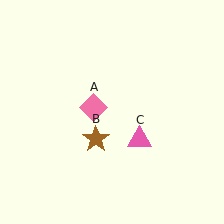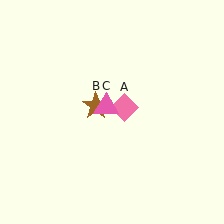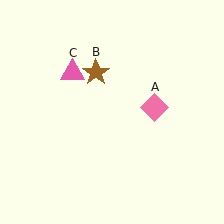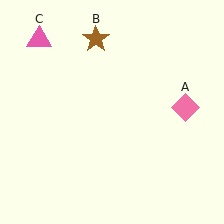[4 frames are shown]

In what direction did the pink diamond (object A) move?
The pink diamond (object A) moved right.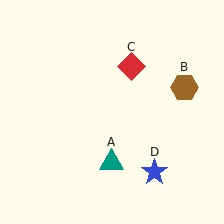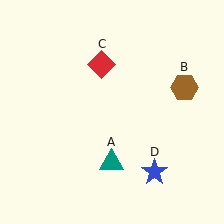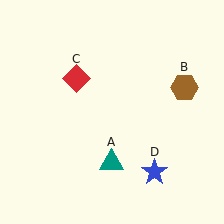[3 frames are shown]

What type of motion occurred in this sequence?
The red diamond (object C) rotated counterclockwise around the center of the scene.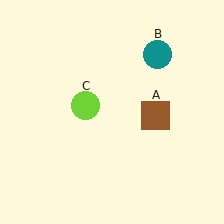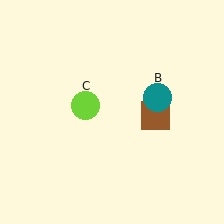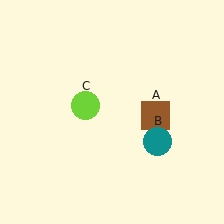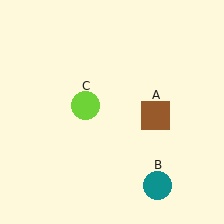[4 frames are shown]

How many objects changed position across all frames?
1 object changed position: teal circle (object B).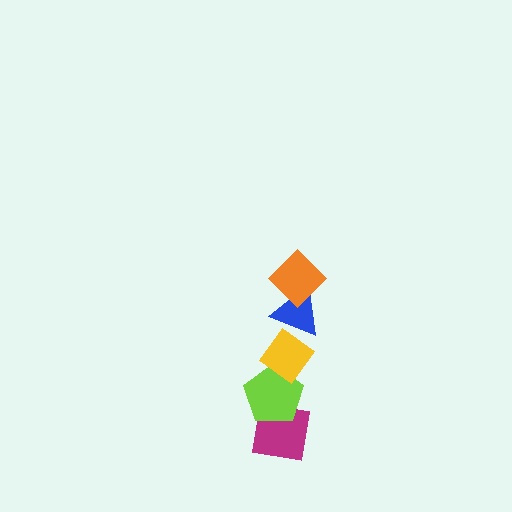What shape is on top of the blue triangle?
The orange diamond is on top of the blue triangle.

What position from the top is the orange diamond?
The orange diamond is 1st from the top.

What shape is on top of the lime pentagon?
The yellow diamond is on top of the lime pentagon.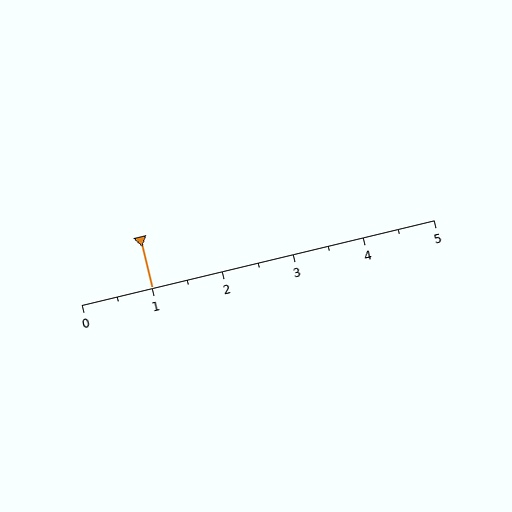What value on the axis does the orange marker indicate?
The marker indicates approximately 1.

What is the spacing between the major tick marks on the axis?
The major ticks are spaced 1 apart.